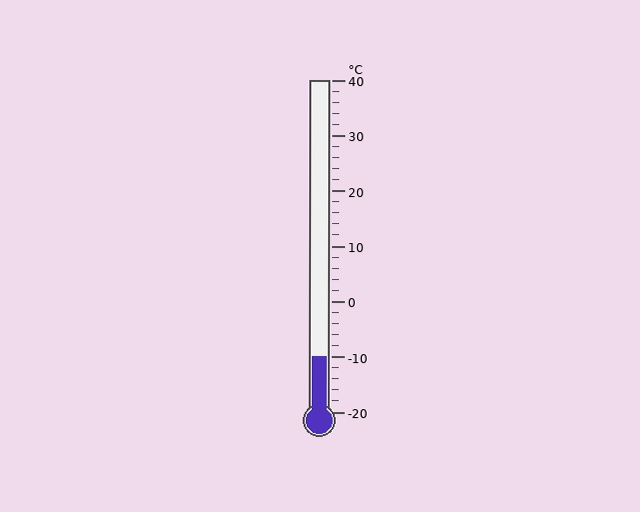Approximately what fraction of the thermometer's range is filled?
The thermometer is filled to approximately 15% of its range.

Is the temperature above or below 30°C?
The temperature is below 30°C.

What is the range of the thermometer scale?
The thermometer scale ranges from -20°C to 40°C.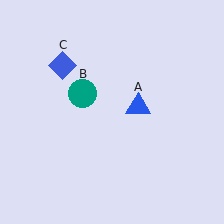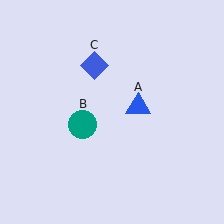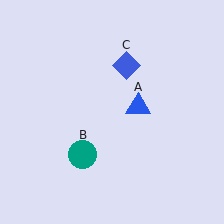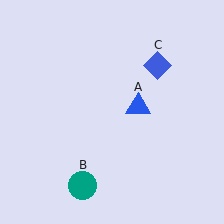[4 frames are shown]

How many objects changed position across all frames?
2 objects changed position: teal circle (object B), blue diamond (object C).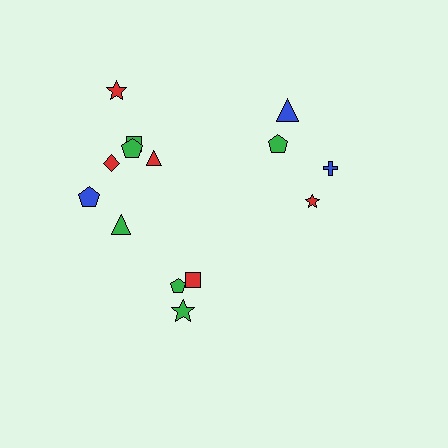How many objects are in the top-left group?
There are 7 objects.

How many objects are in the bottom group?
There are 3 objects.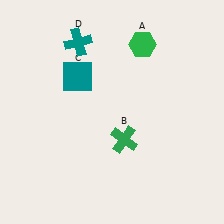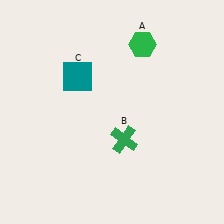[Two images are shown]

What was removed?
The teal cross (D) was removed in Image 2.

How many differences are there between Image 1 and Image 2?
There is 1 difference between the two images.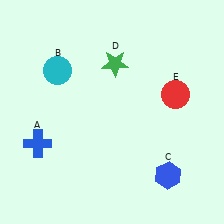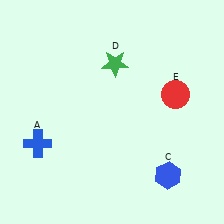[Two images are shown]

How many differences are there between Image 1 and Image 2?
There is 1 difference between the two images.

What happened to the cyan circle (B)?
The cyan circle (B) was removed in Image 2. It was in the top-left area of Image 1.